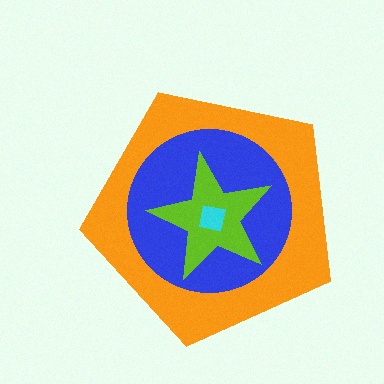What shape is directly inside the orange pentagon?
The blue circle.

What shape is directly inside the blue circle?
The lime star.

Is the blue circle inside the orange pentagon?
Yes.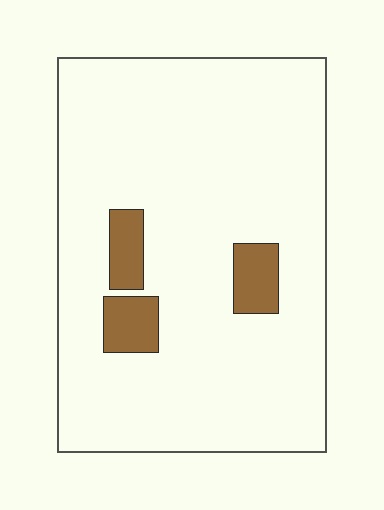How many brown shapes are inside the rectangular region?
3.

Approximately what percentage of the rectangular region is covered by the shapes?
Approximately 10%.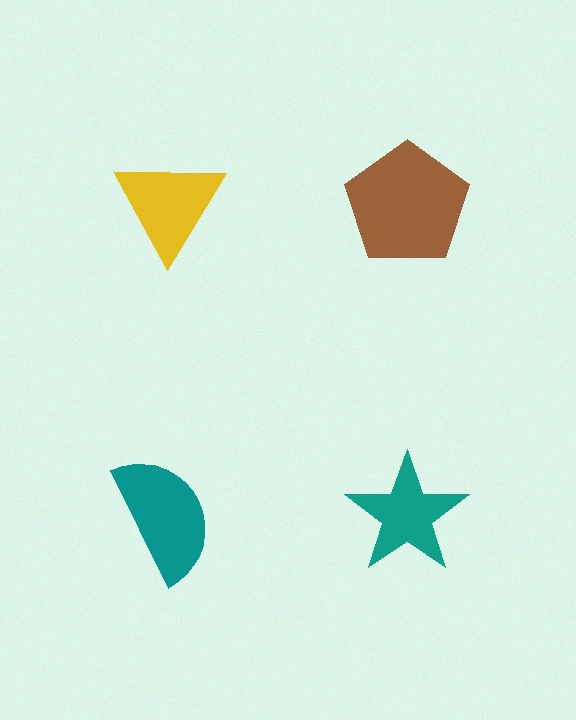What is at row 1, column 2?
A brown pentagon.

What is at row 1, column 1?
A yellow triangle.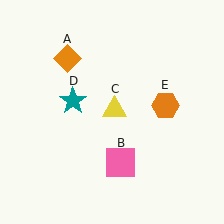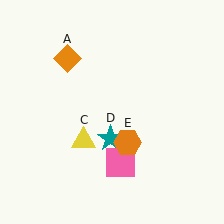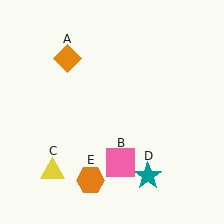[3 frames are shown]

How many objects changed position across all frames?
3 objects changed position: yellow triangle (object C), teal star (object D), orange hexagon (object E).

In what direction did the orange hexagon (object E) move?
The orange hexagon (object E) moved down and to the left.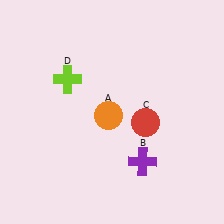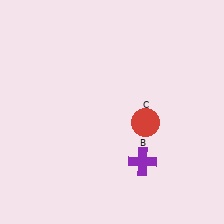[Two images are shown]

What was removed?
The lime cross (D), the orange circle (A) were removed in Image 2.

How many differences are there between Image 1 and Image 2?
There are 2 differences between the two images.